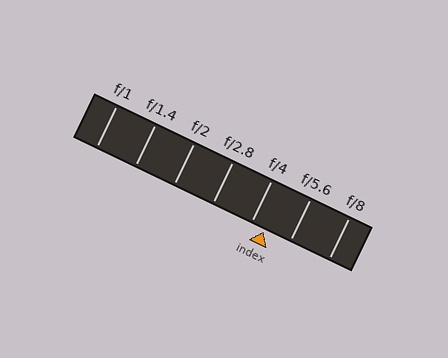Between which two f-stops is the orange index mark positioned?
The index mark is between f/4 and f/5.6.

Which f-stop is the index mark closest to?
The index mark is closest to f/4.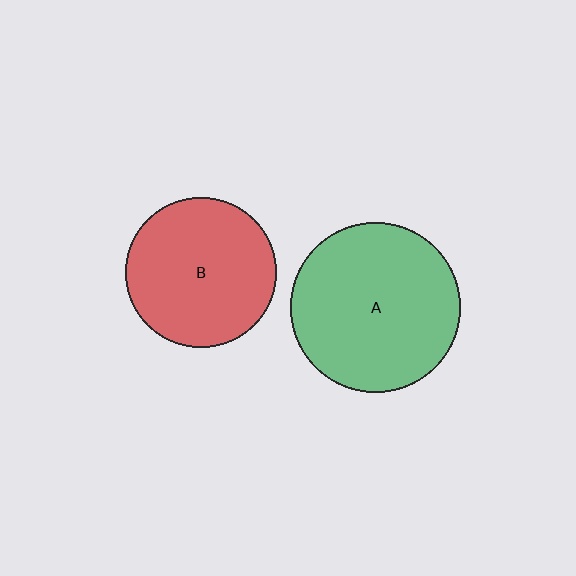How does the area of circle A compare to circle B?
Approximately 1.3 times.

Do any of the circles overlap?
No, none of the circles overlap.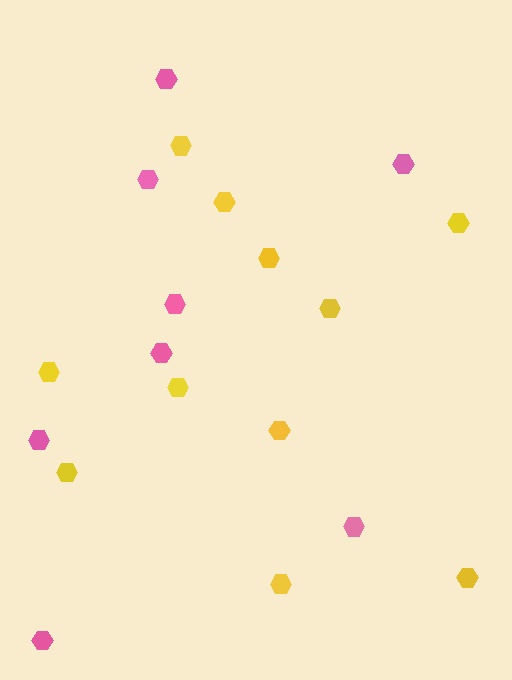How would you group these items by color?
There are 2 groups: one group of pink hexagons (8) and one group of yellow hexagons (11).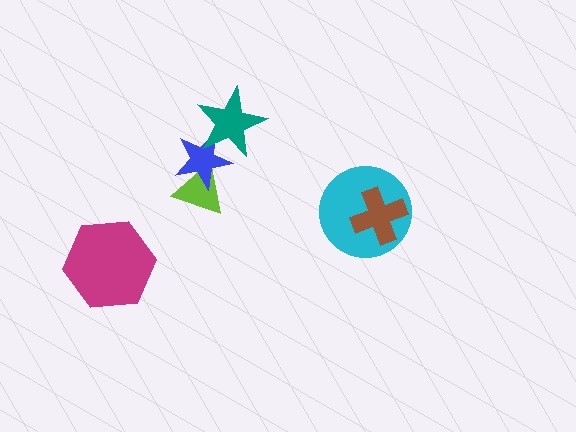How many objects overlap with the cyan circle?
1 object overlaps with the cyan circle.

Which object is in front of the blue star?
The teal star is in front of the blue star.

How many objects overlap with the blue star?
2 objects overlap with the blue star.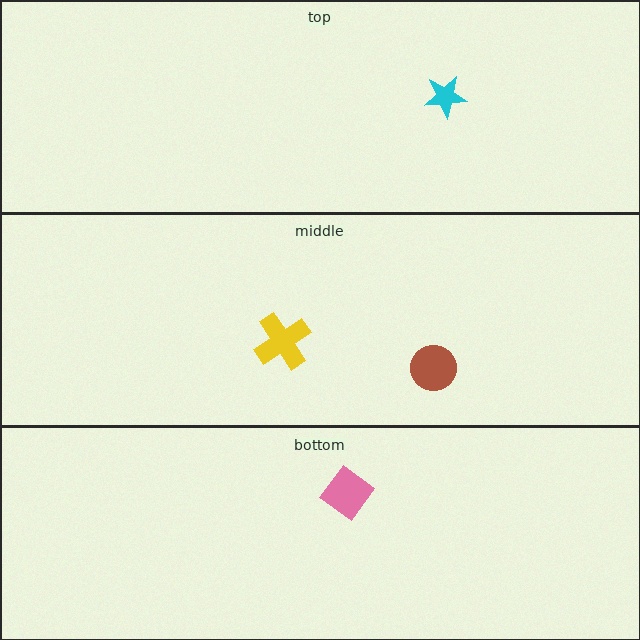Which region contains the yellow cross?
The middle region.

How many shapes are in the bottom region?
1.